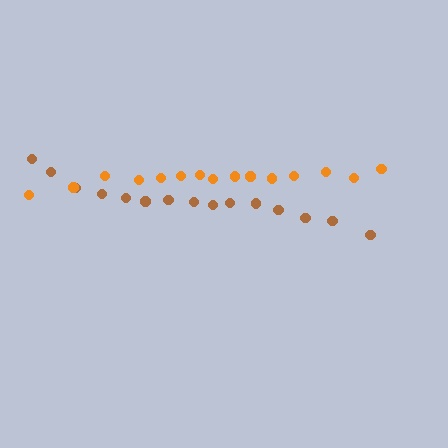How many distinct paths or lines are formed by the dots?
There are 2 distinct paths.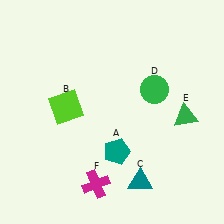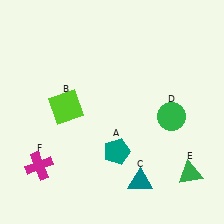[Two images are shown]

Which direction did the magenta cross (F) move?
The magenta cross (F) moved left.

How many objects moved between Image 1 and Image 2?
3 objects moved between the two images.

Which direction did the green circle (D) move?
The green circle (D) moved down.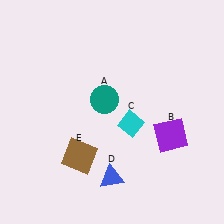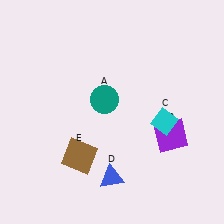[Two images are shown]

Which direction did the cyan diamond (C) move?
The cyan diamond (C) moved right.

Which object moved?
The cyan diamond (C) moved right.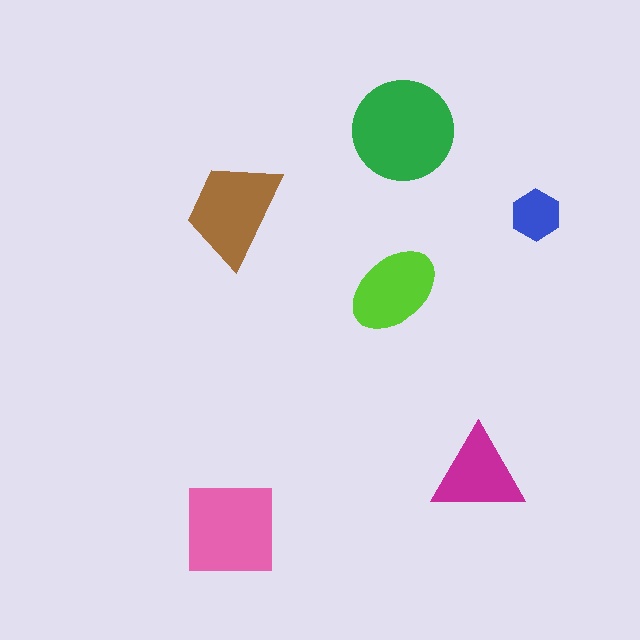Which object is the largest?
The green circle.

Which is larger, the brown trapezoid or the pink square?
The pink square.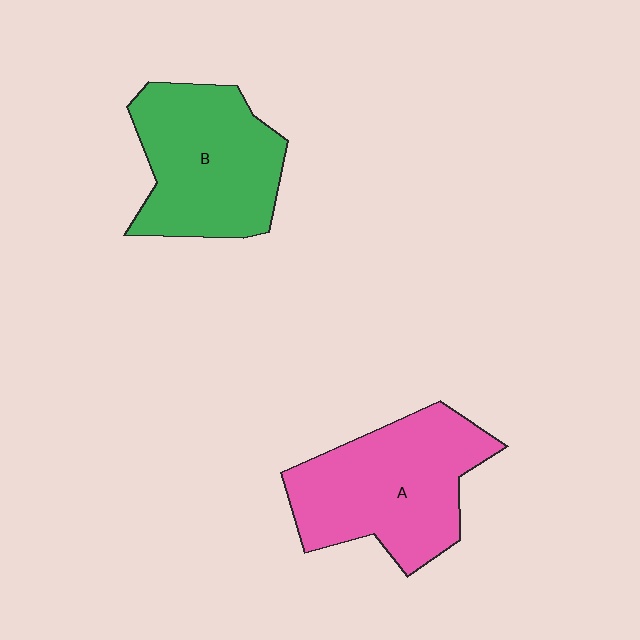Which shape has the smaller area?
Shape B (green).